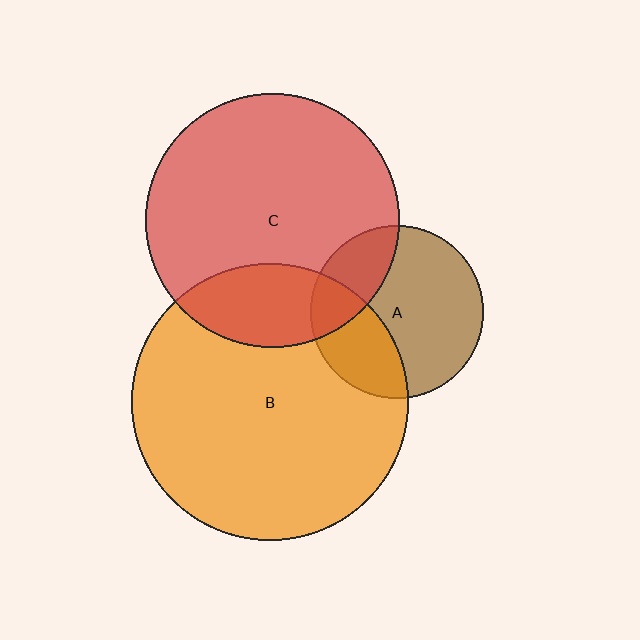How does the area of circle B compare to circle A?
Approximately 2.6 times.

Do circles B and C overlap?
Yes.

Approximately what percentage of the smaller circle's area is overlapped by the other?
Approximately 20%.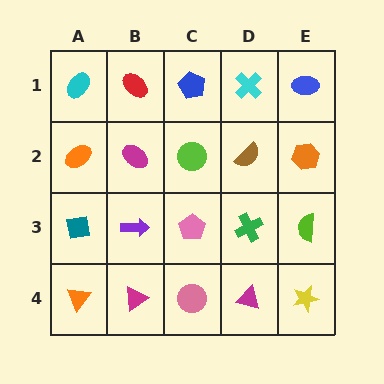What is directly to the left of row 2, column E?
A brown semicircle.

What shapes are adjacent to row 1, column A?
An orange ellipse (row 2, column A), a red ellipse (row 1, column B).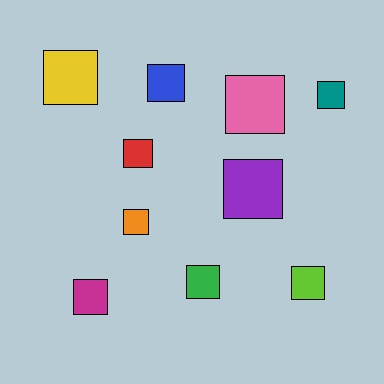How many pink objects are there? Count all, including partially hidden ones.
There is 1 pink object.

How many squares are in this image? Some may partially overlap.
There are 10 squares.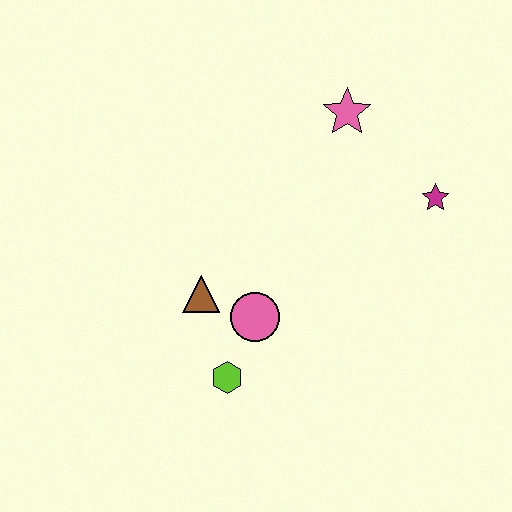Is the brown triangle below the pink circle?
No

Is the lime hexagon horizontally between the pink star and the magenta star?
No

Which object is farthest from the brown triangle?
The magenta star is farthest from the brown triangle.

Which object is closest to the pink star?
The magenta star is closest to the pink star.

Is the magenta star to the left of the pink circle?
No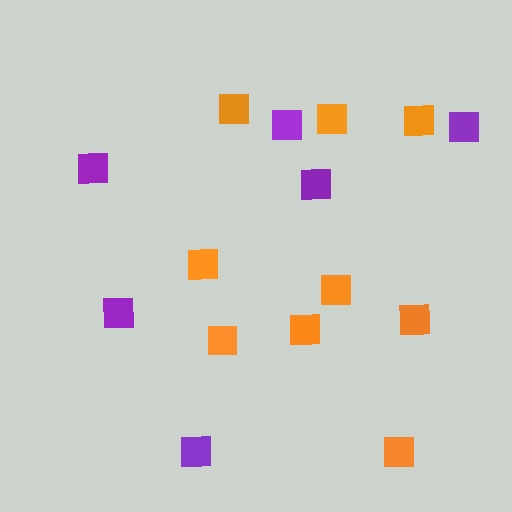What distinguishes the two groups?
There are 2 groups: one group of orange squares (9) and one group of purple squares (6).